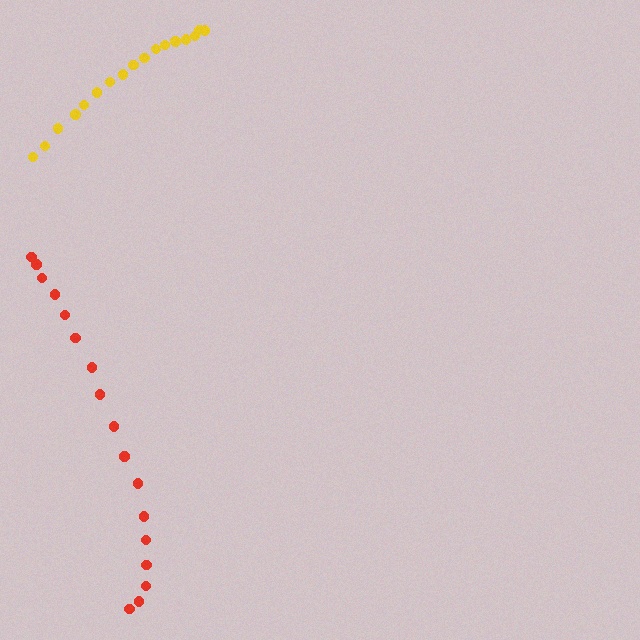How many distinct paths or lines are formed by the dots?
There are 2 distinct paths.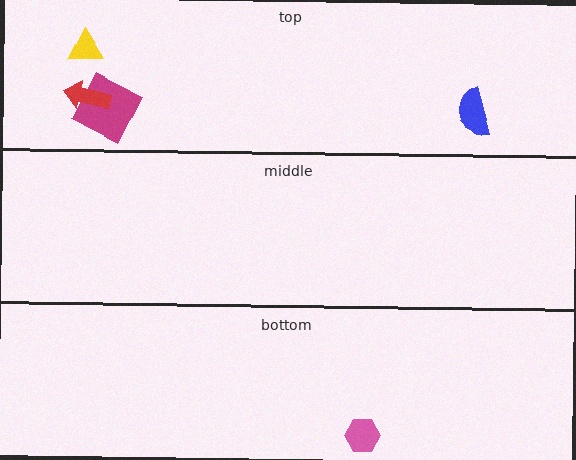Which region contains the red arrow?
The top region.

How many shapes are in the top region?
4.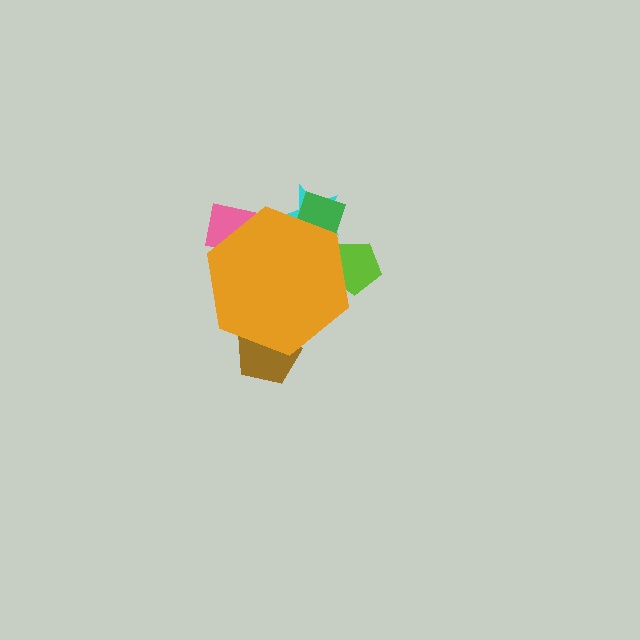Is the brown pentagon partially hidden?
Yes, the brown pentagon is partially hidden behind the orange hexagon.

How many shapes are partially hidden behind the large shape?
5 shapes are partially hidden.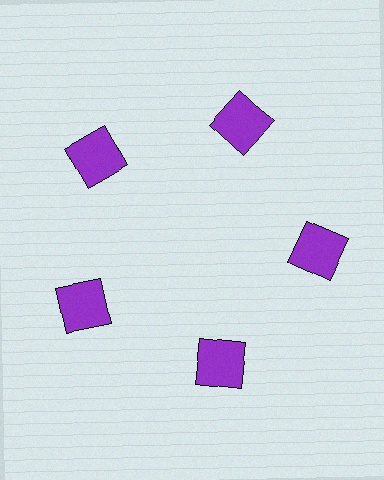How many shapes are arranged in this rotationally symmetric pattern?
There are 5 shapes, arranged in 5 groups of 1.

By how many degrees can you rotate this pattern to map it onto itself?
The pattern maps onto itself every 72 degrees of rotation.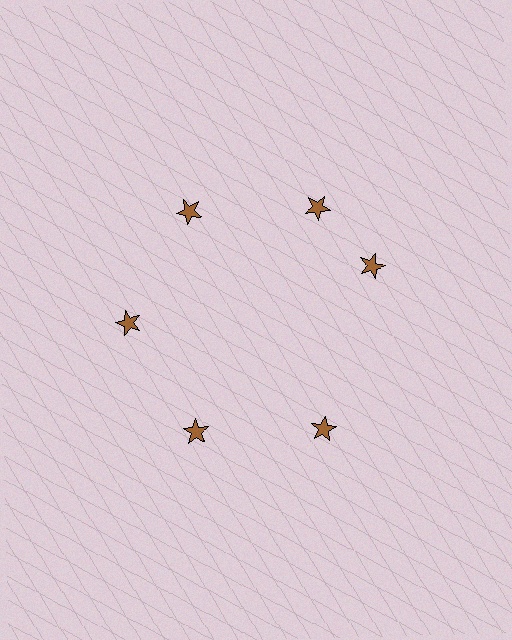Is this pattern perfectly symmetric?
No. The 6 brown stars are arranged in a ring, but one element near the 3 o'clock position is rotated out of alignment along the ring, breaking the 6-fold rotational symmetry.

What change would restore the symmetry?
The symmetry would be restored by rotating it back into even spacing with its neighbors so that all 6 stars sit at equal angles and equal distance from the center.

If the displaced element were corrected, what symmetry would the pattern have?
It would have 6-fold rotational symmetry — the pattern would map onto itself every 60 degrees.